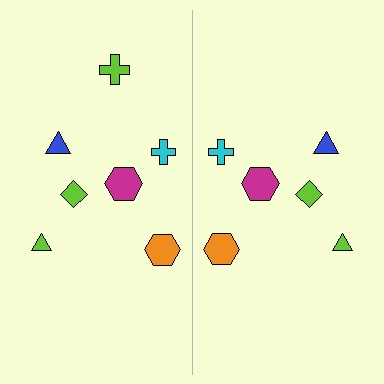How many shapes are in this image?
There are 13 shapes in this image.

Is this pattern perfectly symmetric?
No, the pattern is not perfectly symmetric. A lime cross is missing from the right side.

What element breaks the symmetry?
A lime cross is missing from the right side.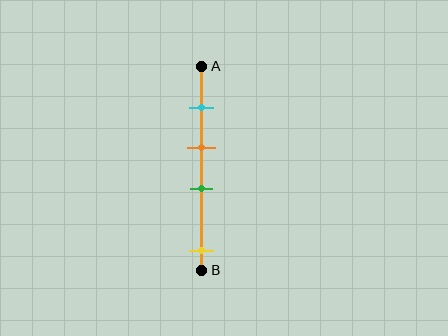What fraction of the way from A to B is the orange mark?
The orange mark is approximately 40% (0.4) of the way from A to B.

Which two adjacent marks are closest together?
The orange and green marks are the closest adjacent pair.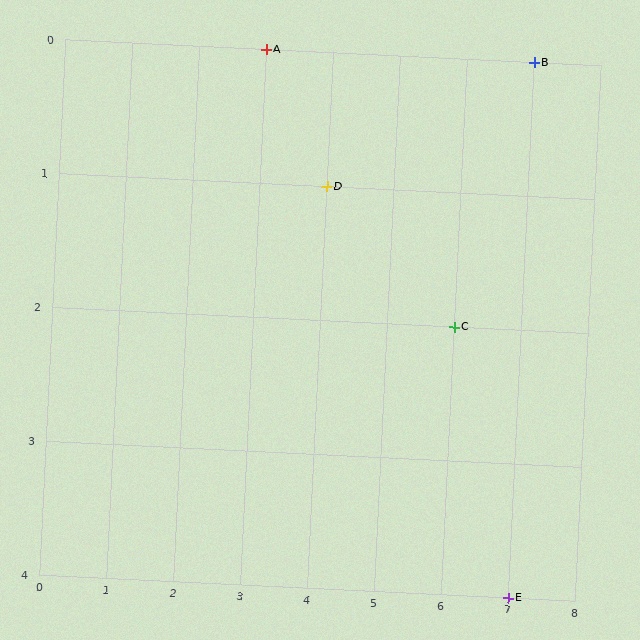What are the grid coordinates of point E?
Point E is at grid coordinates (7, 4).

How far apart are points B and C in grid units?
Points B and C are 1 column and 2 rows apart (about 2.2 grid units diagonally).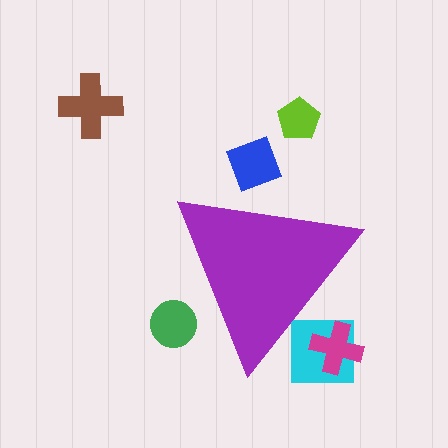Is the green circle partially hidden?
Yes, the green circle is partially hidden behind the purple triangle.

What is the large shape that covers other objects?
A purple triangle.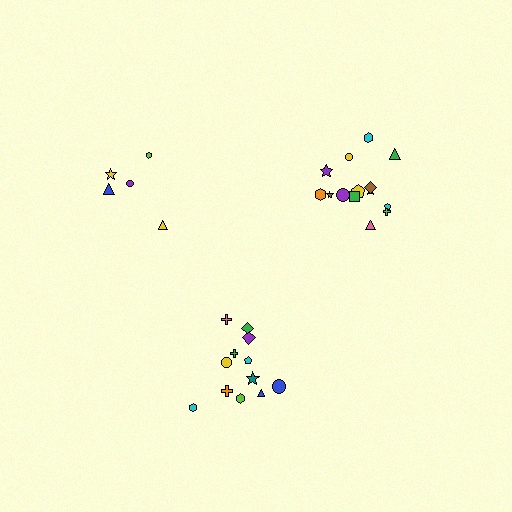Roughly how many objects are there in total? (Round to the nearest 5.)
Roughly 30 objects in total.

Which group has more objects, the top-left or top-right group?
The top-right group.